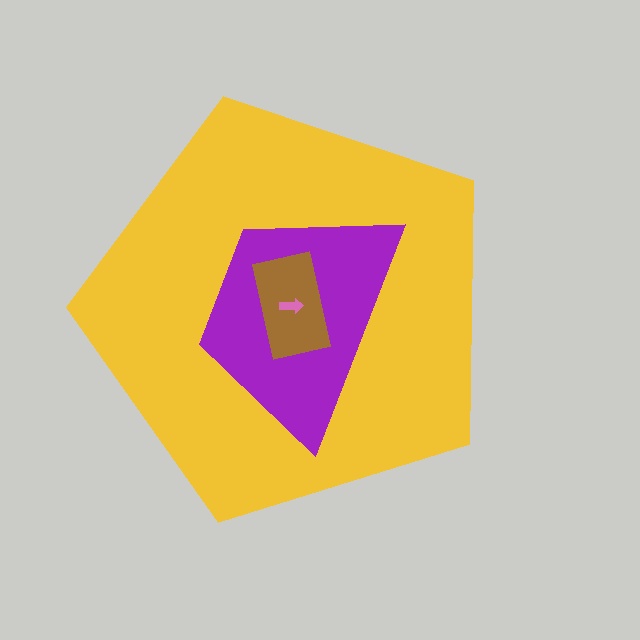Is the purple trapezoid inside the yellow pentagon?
Yes.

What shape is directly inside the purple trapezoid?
The brown rectangle.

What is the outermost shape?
The yellow pentagon.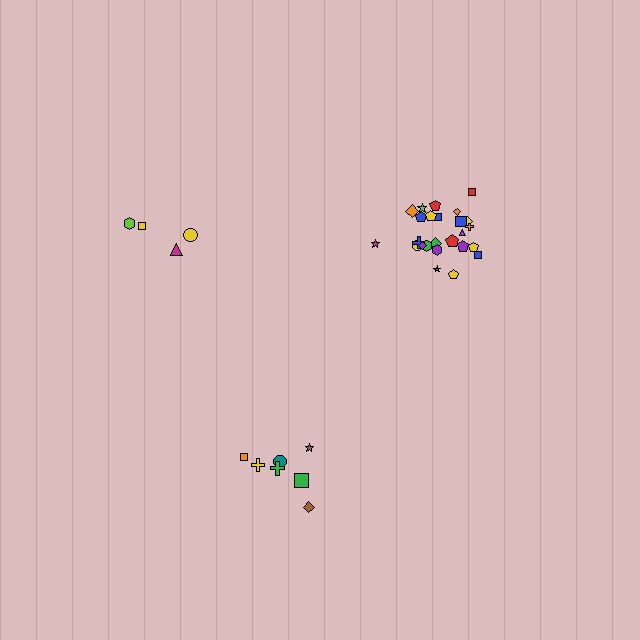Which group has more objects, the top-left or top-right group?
The top-right group.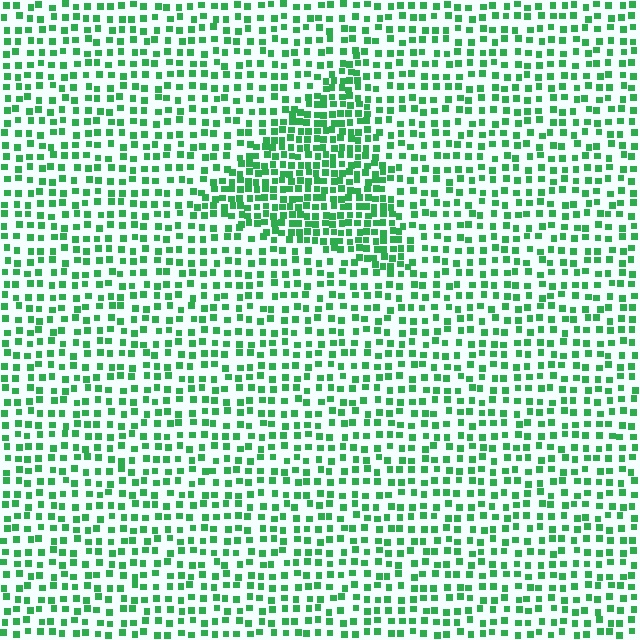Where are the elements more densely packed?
The elements are more densely packed inside the triangle boundary.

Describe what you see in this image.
The image contains small green elements arranged at two different densities. A triangle-shaped region is visible where the elements are more densely packed than the surrounding area.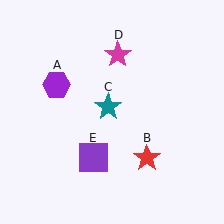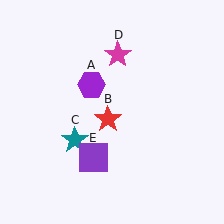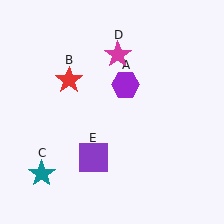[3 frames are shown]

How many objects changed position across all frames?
3 objects changed position: purple hexagon (object A), red star (object B), teal star (object C).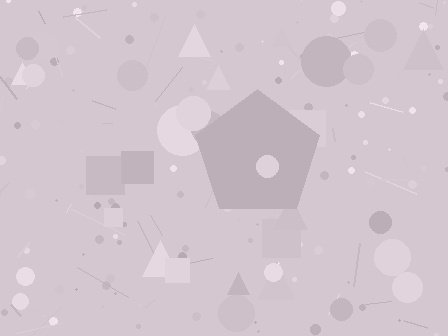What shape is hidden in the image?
A pentagon is hidden in the image.